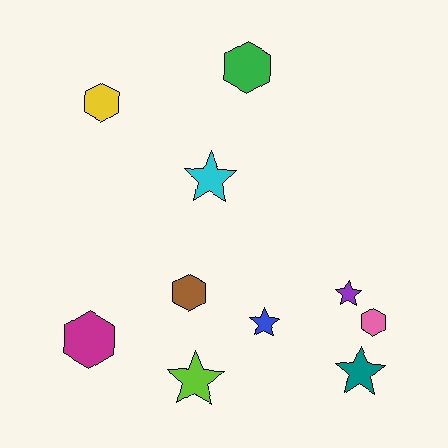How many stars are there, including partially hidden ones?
There are 5 stars.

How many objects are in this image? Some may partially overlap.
There are 10 objects.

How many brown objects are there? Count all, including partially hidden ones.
There is 1 brown object.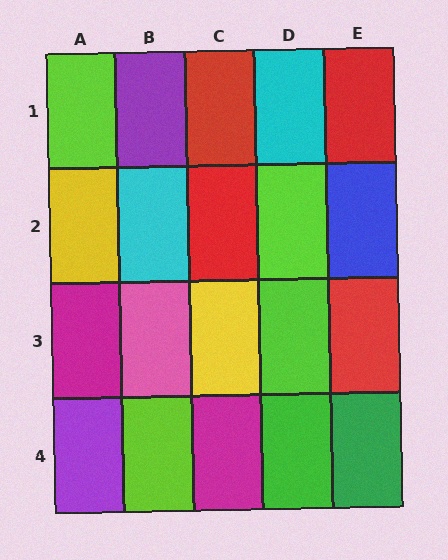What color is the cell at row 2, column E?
Blue.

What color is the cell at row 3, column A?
Magenta.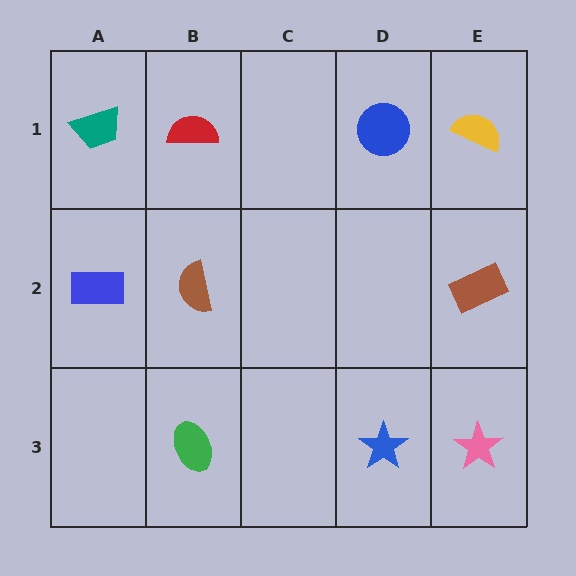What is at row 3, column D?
A blue star.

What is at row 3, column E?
A pink star.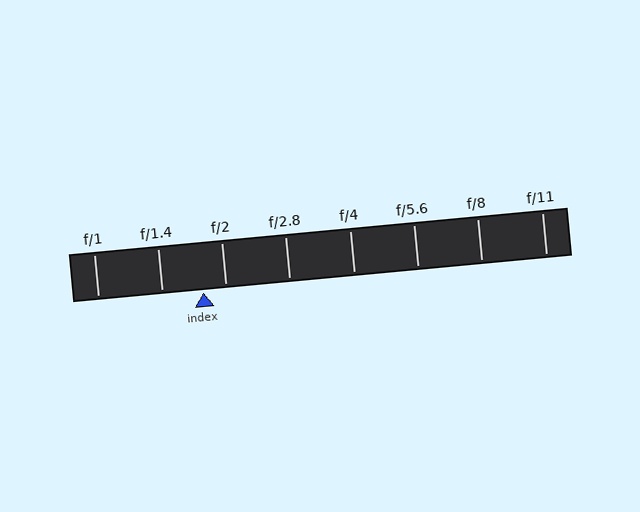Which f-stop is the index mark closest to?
The index mark is closest to f/2.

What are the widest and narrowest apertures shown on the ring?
The widest aperture shown is f/1 and the narrowest is f/11.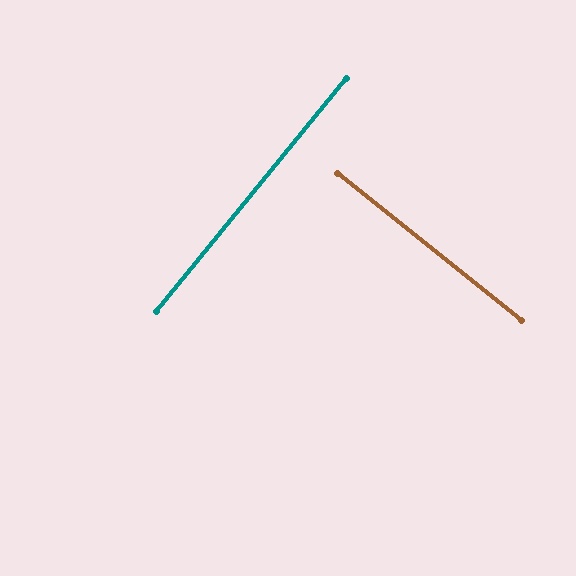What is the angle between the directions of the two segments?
Approximately 89 degrees.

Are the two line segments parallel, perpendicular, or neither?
Perpendicular — they meet at approximately 89°.